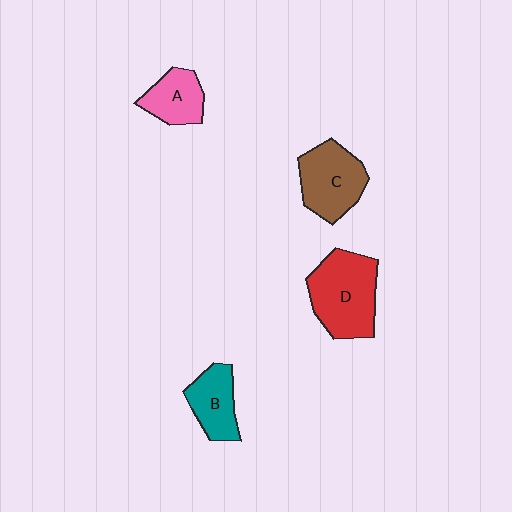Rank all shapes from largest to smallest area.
From largest to smallest: D (red), C (brown), B (teal), A (pink).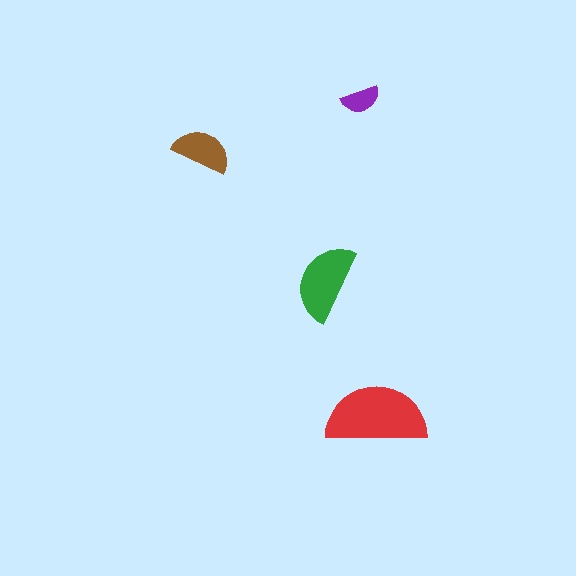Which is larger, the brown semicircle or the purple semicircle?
The brown one.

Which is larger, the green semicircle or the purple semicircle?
The green one.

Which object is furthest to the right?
The red semicircle is rightmost.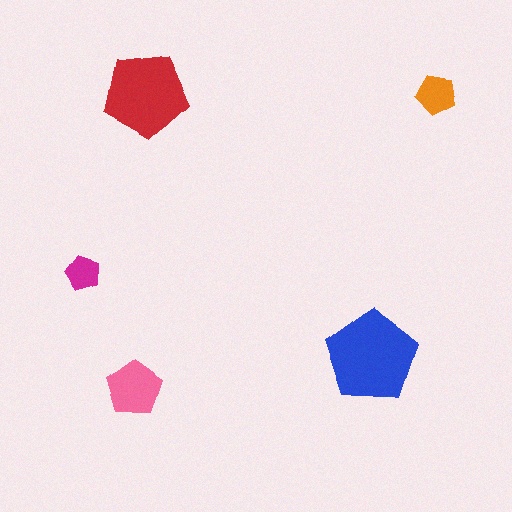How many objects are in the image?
There are 5 objects in the image.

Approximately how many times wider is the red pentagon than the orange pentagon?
About 2 times wider.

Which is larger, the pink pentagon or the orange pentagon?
The pink one.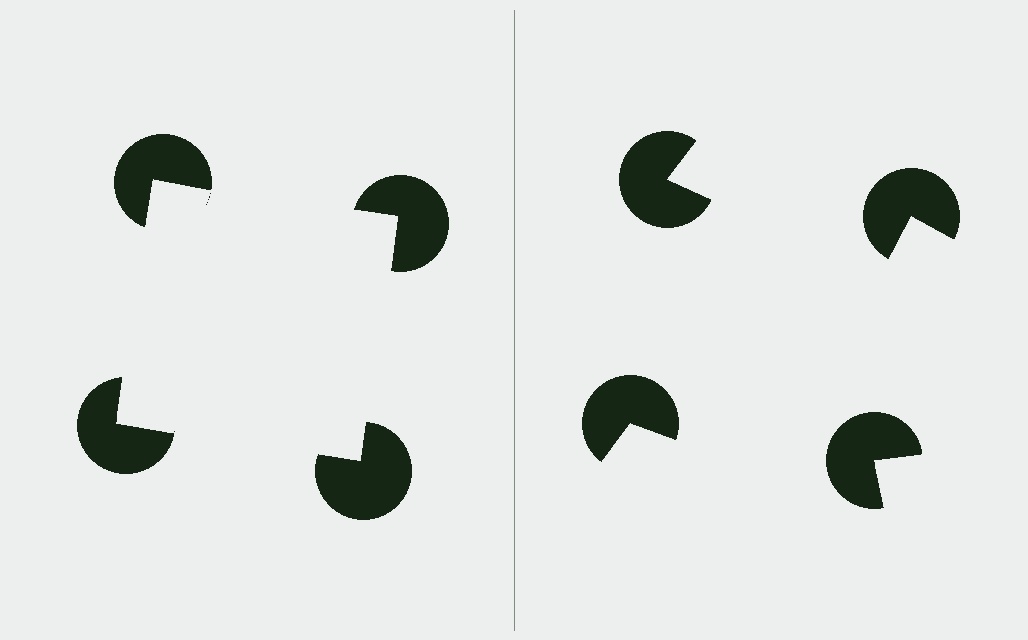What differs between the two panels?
The pac-man discs are positioned identically on both sides; only the wedge orientations differ. On the left they align to a square; on the right they are misaligned.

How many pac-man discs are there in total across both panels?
8 — 4 on each side.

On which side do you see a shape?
An illusory square appears on the left side. On the right side the wedge cuts are rotated, so no coherent shape forms.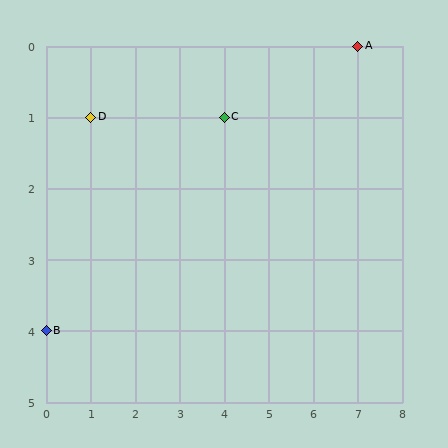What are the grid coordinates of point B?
Point B is at grid coordinates (0, 4).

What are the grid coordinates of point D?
Point D is at grid coordinates (1, 1).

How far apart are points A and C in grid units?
Points A and C are 3 columns and 1 row apart (about 3.2 grid units diagonally).